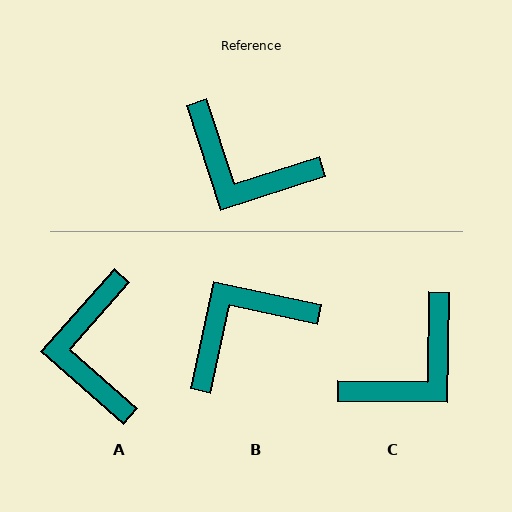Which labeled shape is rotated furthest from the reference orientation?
B, about 120 degrees away.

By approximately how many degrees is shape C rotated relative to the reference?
Approximately 71 degrees counter-clockwise.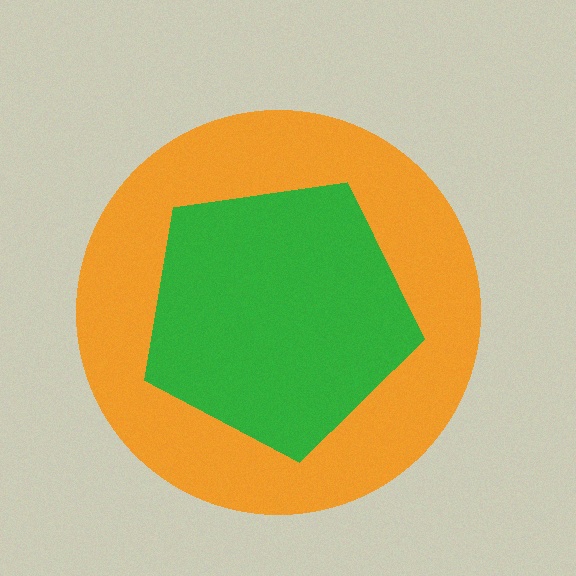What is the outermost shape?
The orange circle.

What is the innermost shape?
The green pentagon.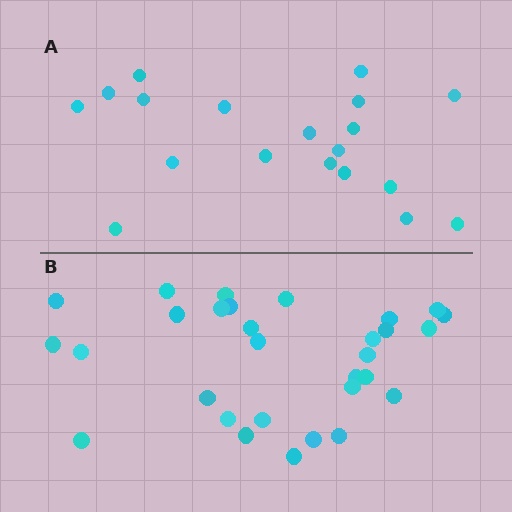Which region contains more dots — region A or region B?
Region B (the bottom region) has more dots.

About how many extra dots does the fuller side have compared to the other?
Region B has roughly 12 or so more dots than region A.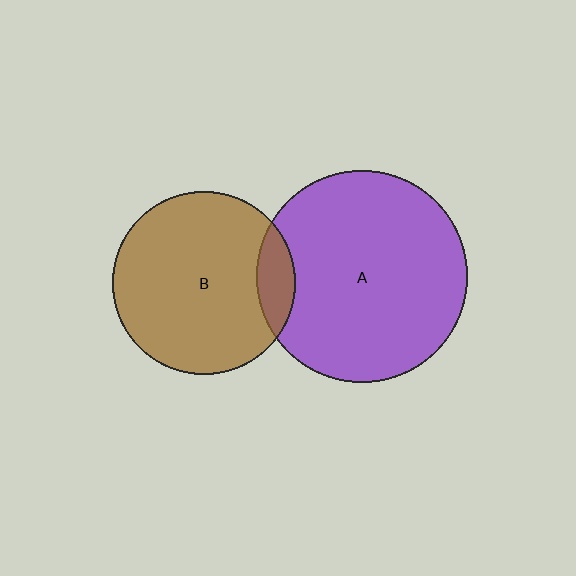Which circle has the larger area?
Circle A (purple).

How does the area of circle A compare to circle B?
Approximately 1.3 times.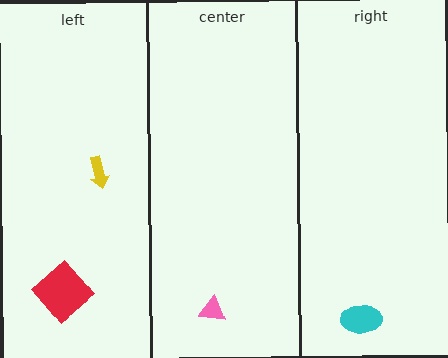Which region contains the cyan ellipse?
The right region.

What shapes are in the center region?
The pink triangle.